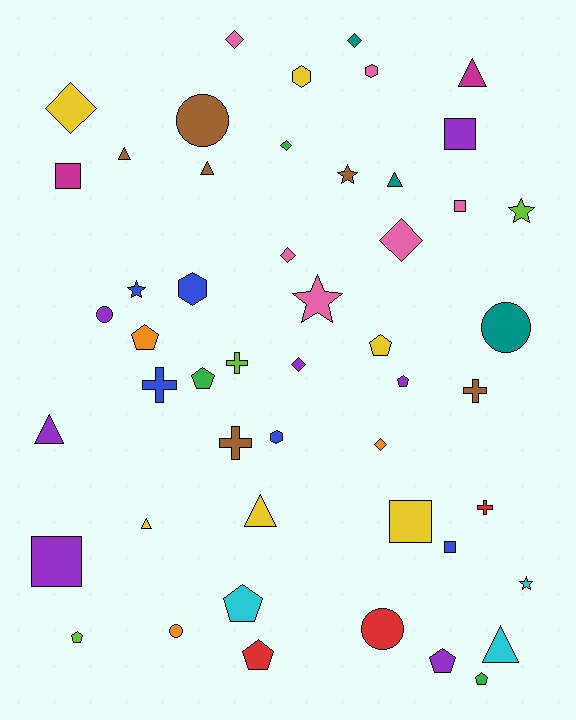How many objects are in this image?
There are 50 objects.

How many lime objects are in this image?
There are 3 lime objects.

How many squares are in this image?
There are 6 squares.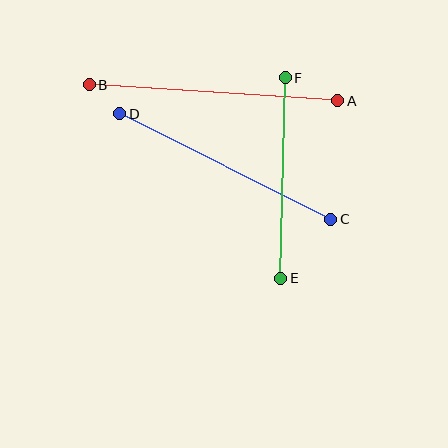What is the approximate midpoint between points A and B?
The midpoint is at approximately (213, 93) pixels.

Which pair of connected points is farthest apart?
Points A and B are farthest apart.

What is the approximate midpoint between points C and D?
The midpoint is at approximately (225, 166) pixels.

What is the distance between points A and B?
The distance is approximately 249 pixels.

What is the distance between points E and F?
The distance is approximately 201 pixels.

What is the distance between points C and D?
The distance is approximately 236 pixels.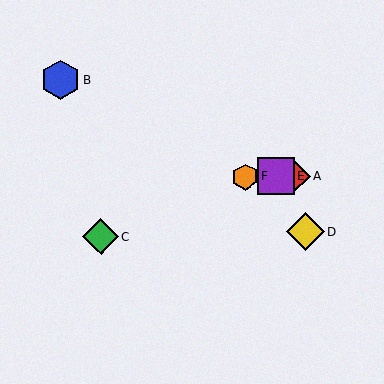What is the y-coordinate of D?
Object D is at y≈232.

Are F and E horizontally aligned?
Yes, both are at y≈177.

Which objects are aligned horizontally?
Objects A, E, F are aligned horizontally.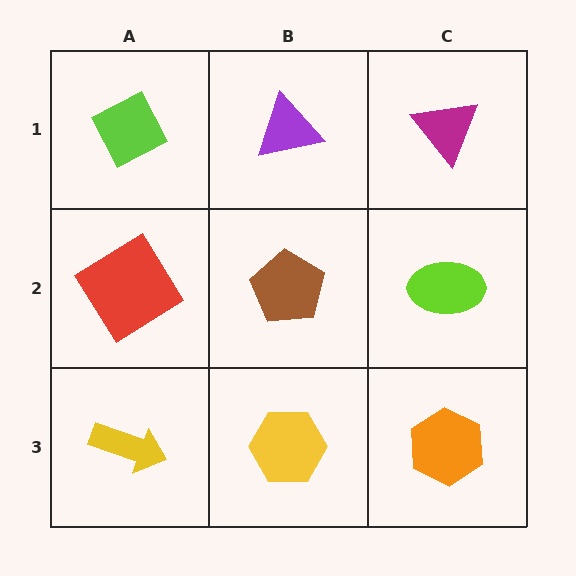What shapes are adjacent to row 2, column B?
A purple triangle (row 1, column B), a yellow hexagon (row 3, column B), a red diamond (row 2, column A), a lime ellipse (row 2, column C).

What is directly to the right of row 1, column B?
A magenta triangle.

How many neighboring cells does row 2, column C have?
3.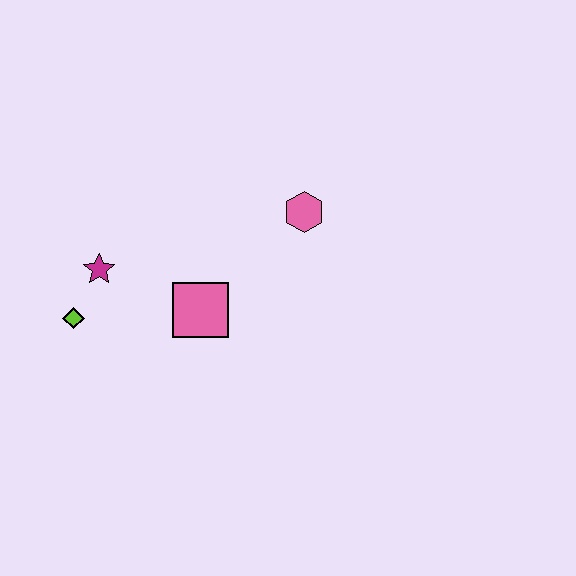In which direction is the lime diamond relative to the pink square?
The lime diamond is to the left of the pink square.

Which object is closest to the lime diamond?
The magenta star is closest to the lime diamond.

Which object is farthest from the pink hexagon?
The lime diamond is farthest from the pink hexagon.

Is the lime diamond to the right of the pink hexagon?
No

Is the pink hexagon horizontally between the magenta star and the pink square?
No